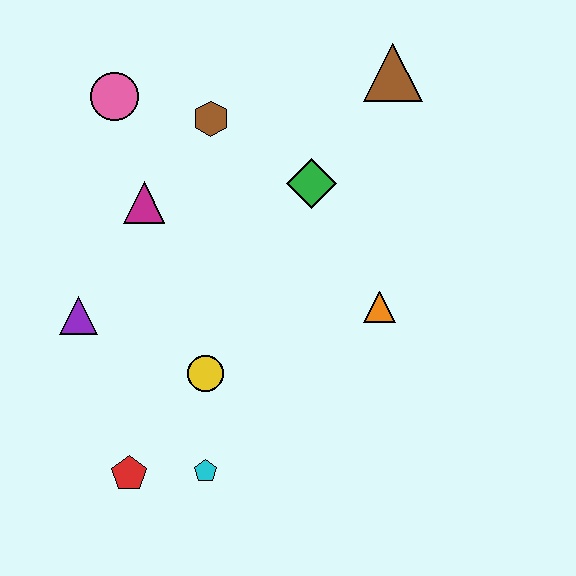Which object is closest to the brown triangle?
The green diamond is closest to the brown triangle.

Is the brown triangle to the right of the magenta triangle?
Yes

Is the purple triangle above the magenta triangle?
No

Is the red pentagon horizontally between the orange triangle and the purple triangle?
Yes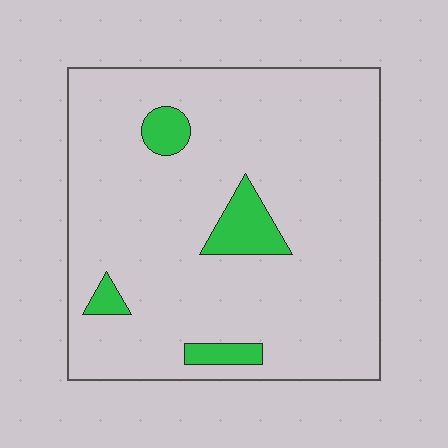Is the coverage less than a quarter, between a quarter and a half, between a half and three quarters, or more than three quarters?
Less than a quarter.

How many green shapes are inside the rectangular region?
4.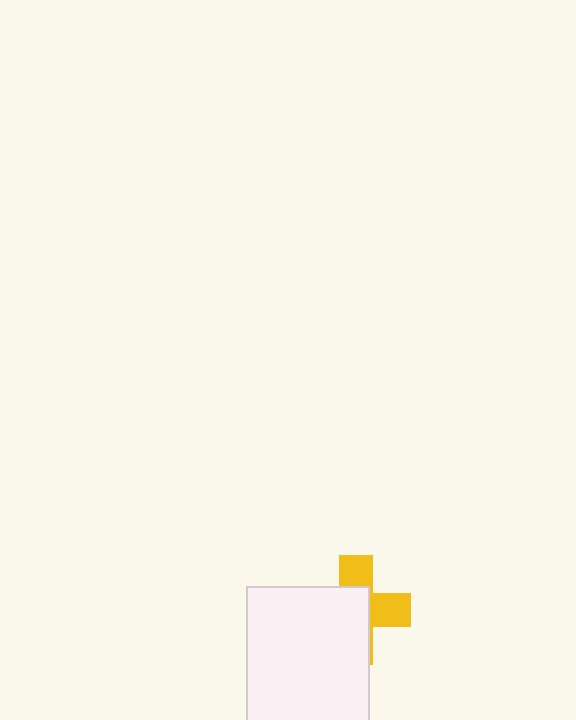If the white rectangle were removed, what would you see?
You would see the complete yellow cross.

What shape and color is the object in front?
The object in front is a white rectangle.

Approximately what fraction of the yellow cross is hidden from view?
Roughly 58% of the yellow cross is hidden behind the white rectangle.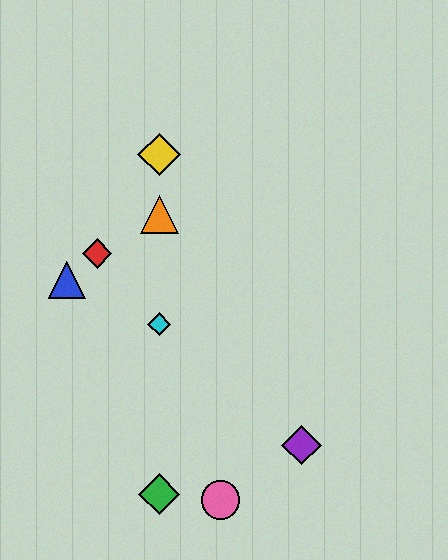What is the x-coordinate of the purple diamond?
The purple diamond is at x≈301.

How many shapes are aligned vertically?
4 shapes (the green diamond, the yellow diamond, the orange triangle, the cyan diamond) are aligned vertically.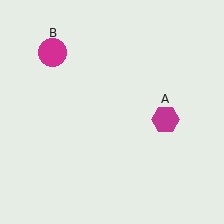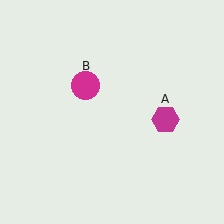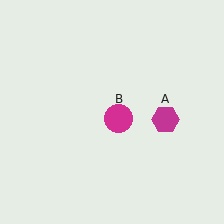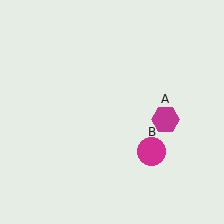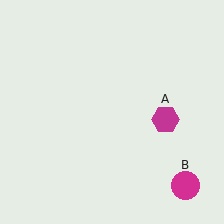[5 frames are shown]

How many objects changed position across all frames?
1 object changed position: magenta circle (object B).